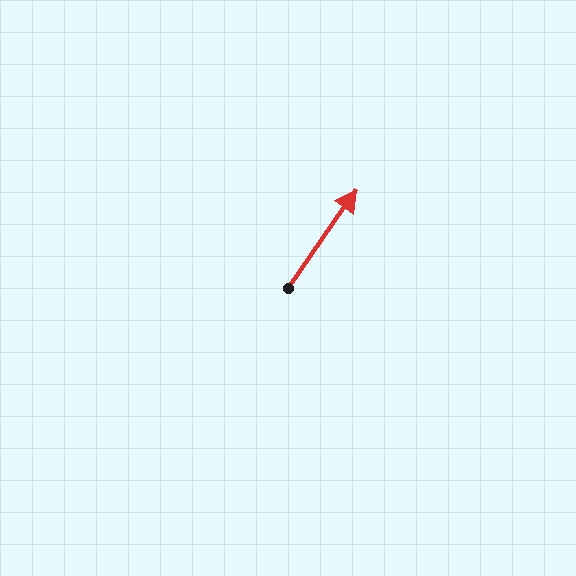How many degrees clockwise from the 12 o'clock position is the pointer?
Approximately 35 degrees.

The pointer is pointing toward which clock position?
Roughly 1 o'clock.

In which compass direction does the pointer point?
Northeast.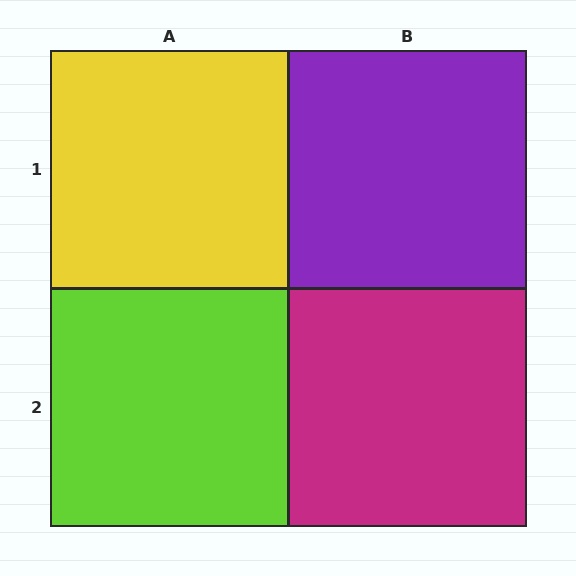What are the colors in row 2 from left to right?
Lime, magenta.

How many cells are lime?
1 cell is lime.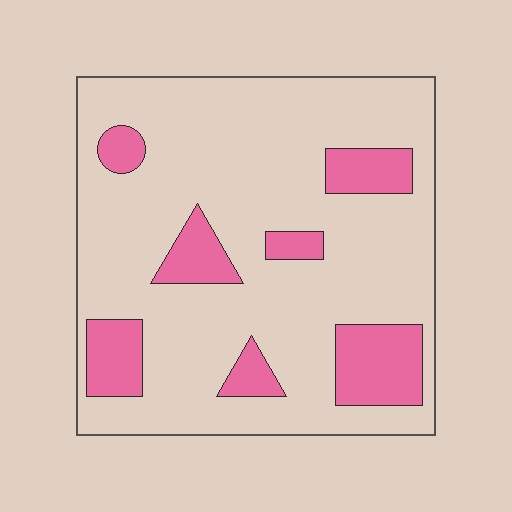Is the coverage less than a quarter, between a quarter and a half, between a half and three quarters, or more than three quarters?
Less than a quarter.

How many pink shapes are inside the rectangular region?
7.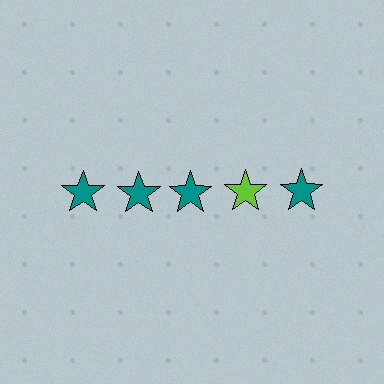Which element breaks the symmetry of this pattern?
The lime star in the top row, second from right column breaks the symmetry. All other shapes are teal stars.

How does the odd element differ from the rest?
It has a different color: lime instead of teal.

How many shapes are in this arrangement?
There are 5 shapes arranged in a grid pattern.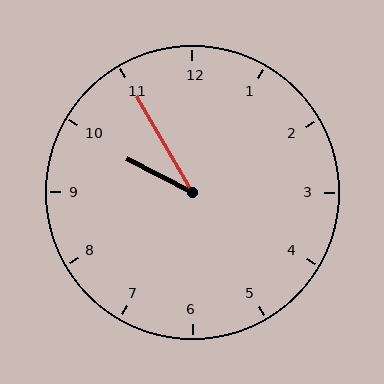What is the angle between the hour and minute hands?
Approximately 32 degrees.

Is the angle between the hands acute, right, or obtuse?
It is acute.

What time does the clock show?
9:55.